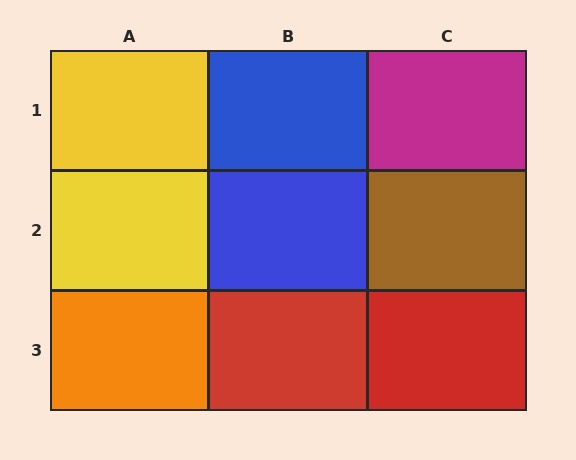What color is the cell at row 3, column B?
Red.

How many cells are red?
2 cells are red.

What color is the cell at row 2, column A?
Yellow.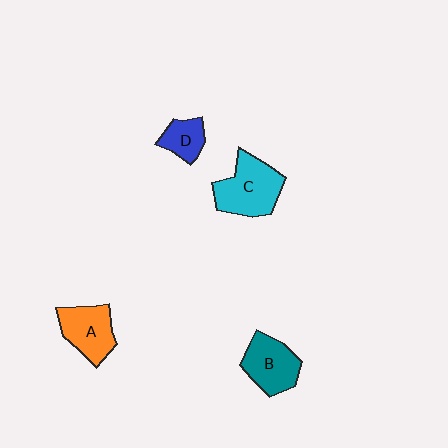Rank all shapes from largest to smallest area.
From largest to smallest: C (cyan), B (teal), A (orange), D (blue).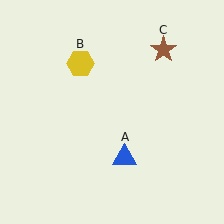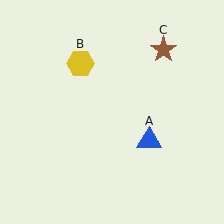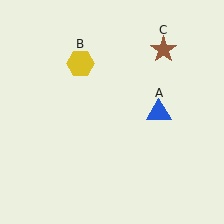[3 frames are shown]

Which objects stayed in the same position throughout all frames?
Yellow hexagon (object B) and brown star (object C) remained stationary.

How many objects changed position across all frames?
1 object changed position: blue triangle (object A).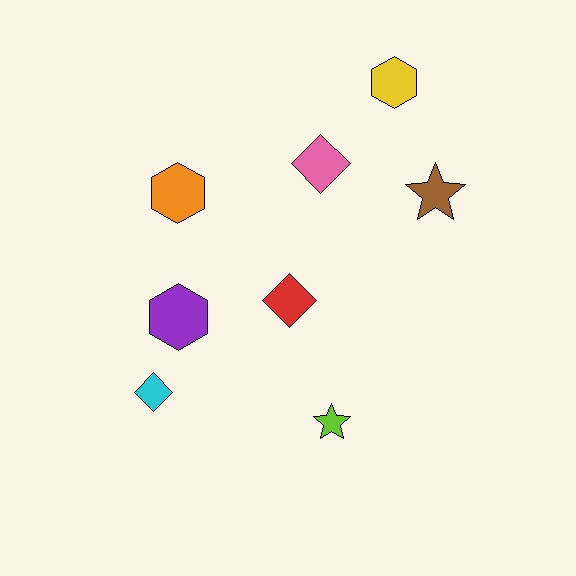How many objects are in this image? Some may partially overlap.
There are 8 objects.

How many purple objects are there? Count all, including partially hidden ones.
There is 1 purple object.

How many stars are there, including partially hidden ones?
There are 2 stars.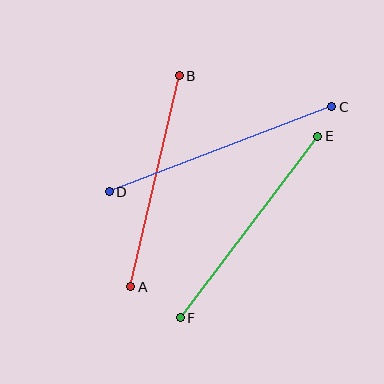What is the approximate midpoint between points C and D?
The midpoint is at approximately (221, 149) pixels.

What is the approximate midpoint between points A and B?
The midpoint is at approximately (155, 181) pixels.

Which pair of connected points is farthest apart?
Points C and D are farthest apart.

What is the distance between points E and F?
The distance is approximately 227 pixels.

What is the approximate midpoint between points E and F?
The midpoint is at approximately (249, 227) pixels.